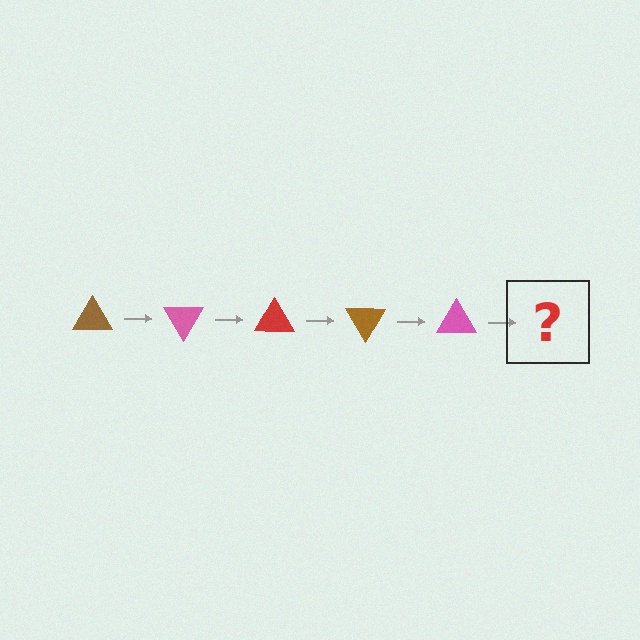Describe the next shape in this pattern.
It should be a red triangle, rotated 300 degrees from the start.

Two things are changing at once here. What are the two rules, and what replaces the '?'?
The two rules are that it rotates 60 degrees each step and the color cycles through brown, pink, and red. The '?' should be a red triangle, rotated 300 degrees from the start.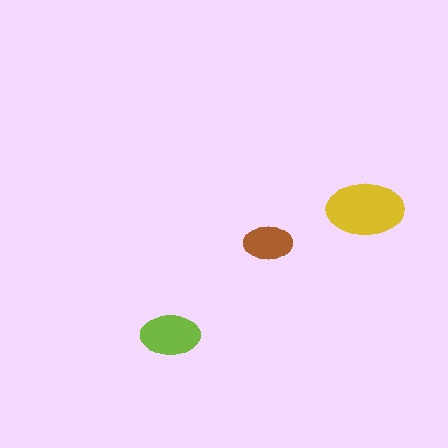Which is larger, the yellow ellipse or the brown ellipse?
The yellow one.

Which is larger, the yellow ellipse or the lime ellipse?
The yellow one.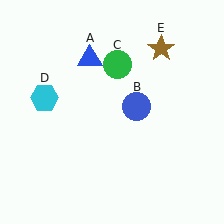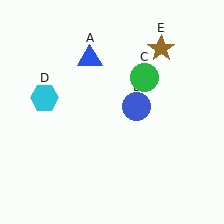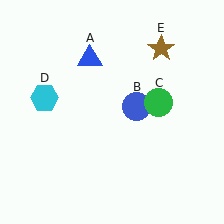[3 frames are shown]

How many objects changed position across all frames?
1 object changed position: green circle (object C).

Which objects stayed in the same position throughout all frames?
Blue triangle (object A) and blue circle (object B) and cyan hexagon (object D) and brown star (object E) remained stationary.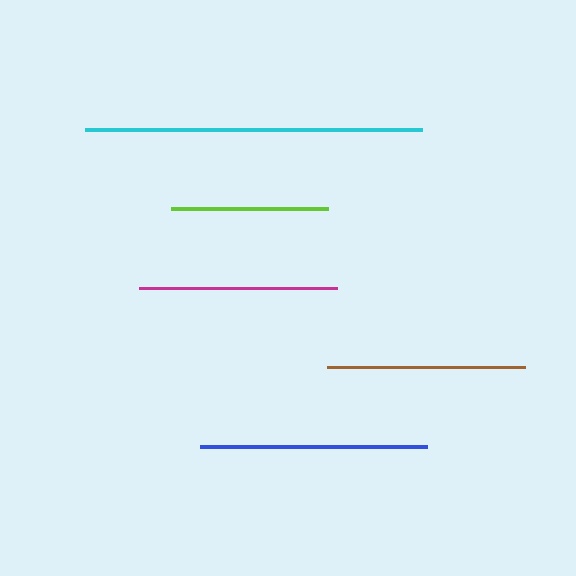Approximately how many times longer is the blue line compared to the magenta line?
The blue line is approximately 1.1 times the length of the magenta line.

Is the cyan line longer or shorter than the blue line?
The cyan line is longer than the blue line.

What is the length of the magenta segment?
The magenta segment is approximately 198 pixels long.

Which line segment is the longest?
The cyan line is the longest at approximately 337 pixels.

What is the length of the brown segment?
The brown segment is approximately 198 pixels long.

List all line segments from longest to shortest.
From longest to shortest: cyan, blue, magenta, brown, lime.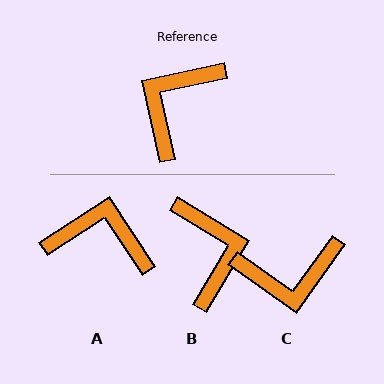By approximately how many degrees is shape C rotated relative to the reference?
Approximately 133 degrees counter-clockwise.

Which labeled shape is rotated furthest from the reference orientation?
B, about 133 degrees away.